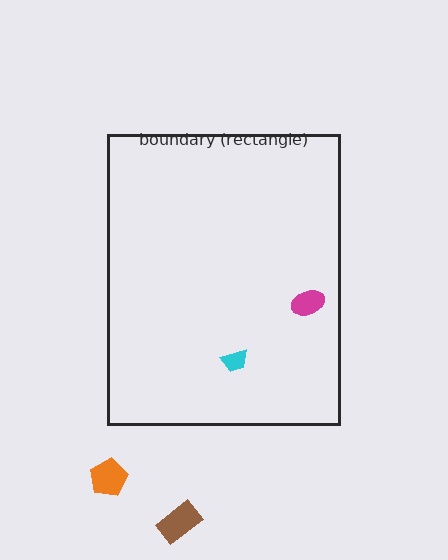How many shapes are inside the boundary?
2 inside, 2 outside.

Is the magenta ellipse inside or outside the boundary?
Inside.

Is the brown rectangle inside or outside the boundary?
Outside.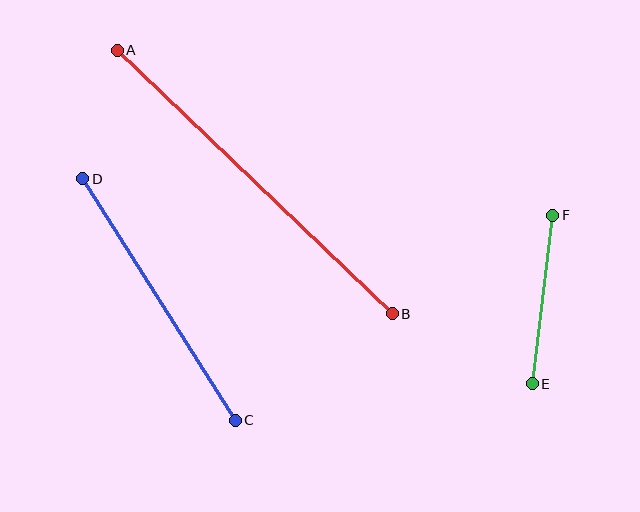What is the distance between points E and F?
The distance is approximately 170 pixels.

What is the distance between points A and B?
The distance is approximately 381 pixels.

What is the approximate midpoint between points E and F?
The midpoint is at approximately (543, 299) pixels.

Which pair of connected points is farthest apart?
Points A and B are farthest apart.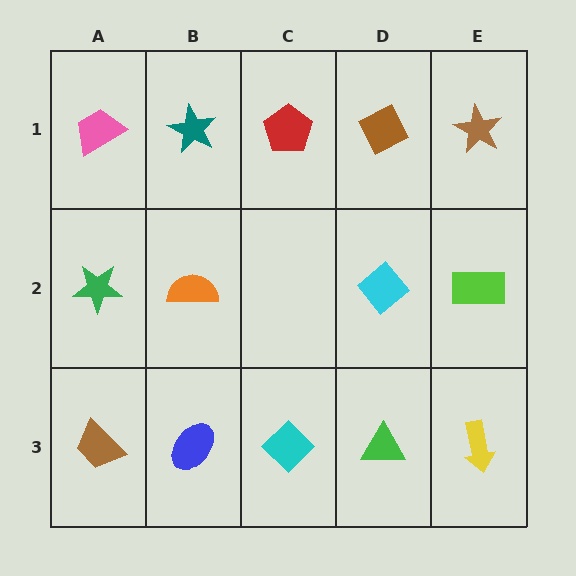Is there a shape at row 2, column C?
No, that cell is empty.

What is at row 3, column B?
A blue ellipse.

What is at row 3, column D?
A green triangle.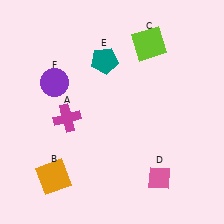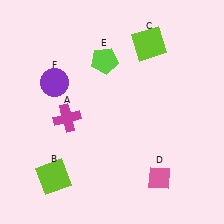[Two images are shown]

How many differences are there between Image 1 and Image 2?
There are 2 differences between the two images.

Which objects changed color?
B changed from orange to lime. E changed from teal to lime.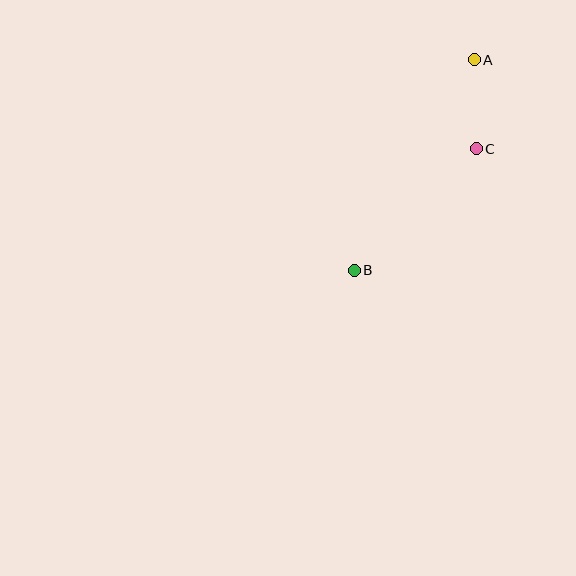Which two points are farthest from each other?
Points A and B are farthest from each other.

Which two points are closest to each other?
Points A and C are closest to each other.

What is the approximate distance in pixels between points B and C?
The distance between B and C is approximately 172 pixels.